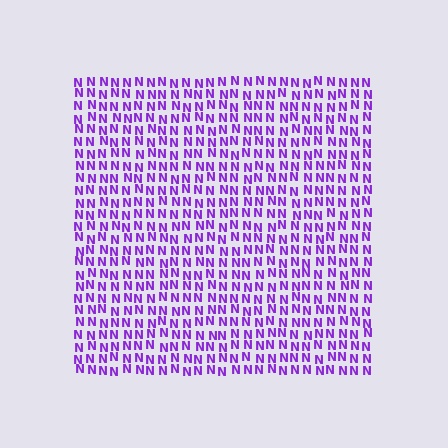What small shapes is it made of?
It is made of small letter N's.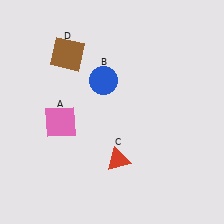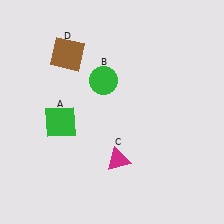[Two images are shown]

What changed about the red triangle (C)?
In Image 1, C is red. In Image 2, it changed to magenta.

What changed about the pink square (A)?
In Image 1, A is pink. In Image 2, it changed to green.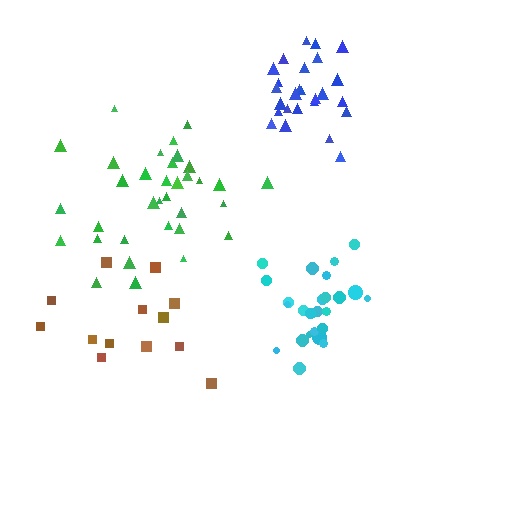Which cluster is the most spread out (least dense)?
Brown.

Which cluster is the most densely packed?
Blue.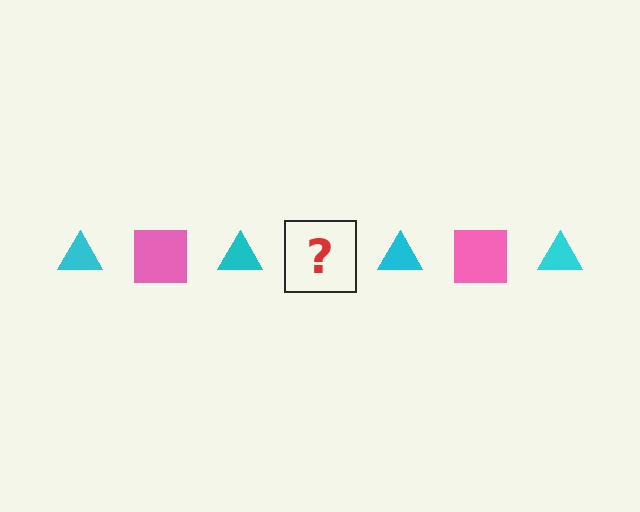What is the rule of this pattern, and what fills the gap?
The rule is that the pattern alternates between cyan triangle and pink square. The gap should be filled with a pink square.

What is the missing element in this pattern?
The missing element is a pink square.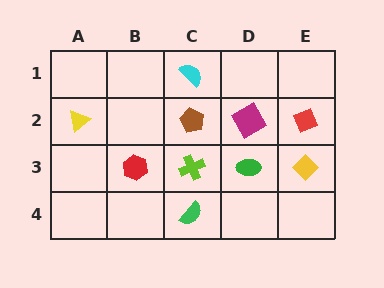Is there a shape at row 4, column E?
No, that cell is empty.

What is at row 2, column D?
A magenta diamond.